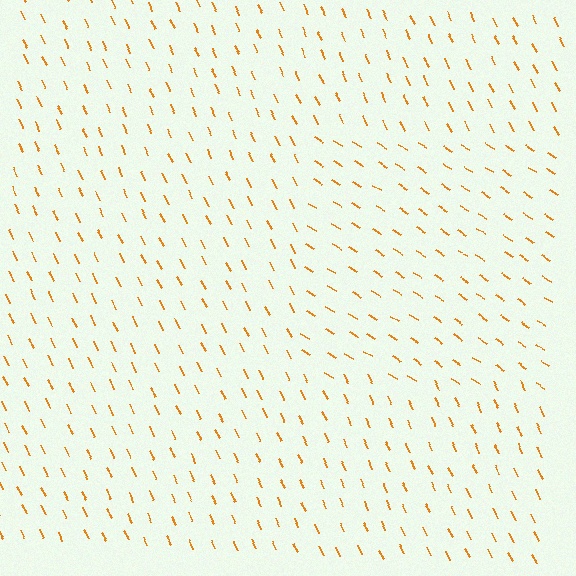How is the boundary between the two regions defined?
The boundary is defined purely by a change in line orientation (approximately 32 degrees difference). All lines are the same color and thickness.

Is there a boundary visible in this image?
Yes, there is a texture boundary formed by a change in line orientation.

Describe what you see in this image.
The image is filled with small orange line segments. A rectangle region in the image has lines oriented differently from the surrounding lines, creating a visible texture boundary.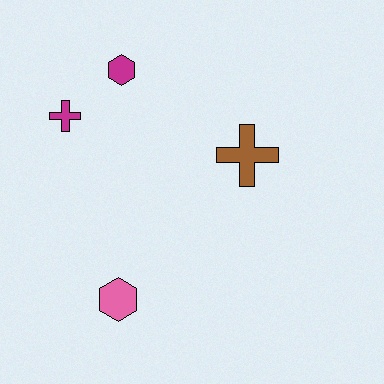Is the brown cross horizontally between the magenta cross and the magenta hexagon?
No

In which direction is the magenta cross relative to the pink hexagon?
The magenta cross is above the pink hexagon.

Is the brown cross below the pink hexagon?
No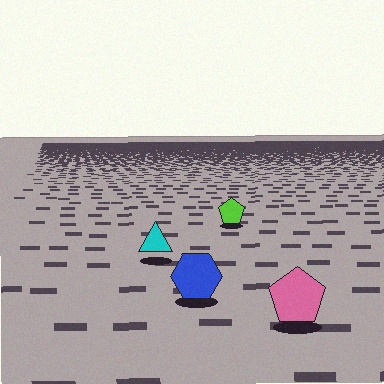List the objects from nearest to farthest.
From nearest to farthest: the pink pentagon, the blue hexagon, the cyan triangle, the lime pentagon.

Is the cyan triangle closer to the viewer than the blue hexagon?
No. The blue hexagon is closer — you can tell from the texture gradient: the ground texture is coarser near it.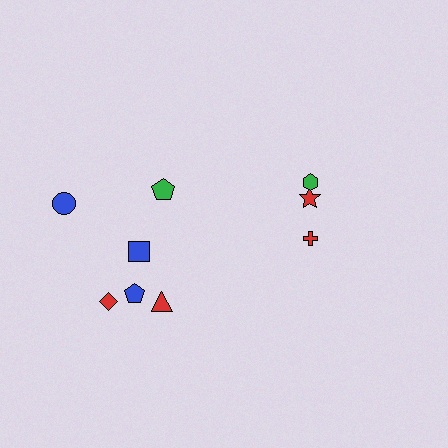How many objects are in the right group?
There are 3 objects.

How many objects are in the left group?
There are 6 objects.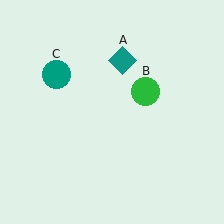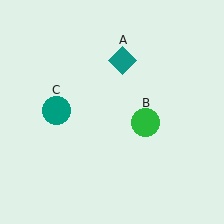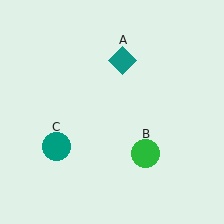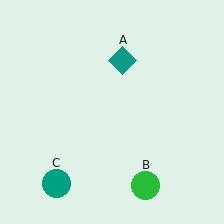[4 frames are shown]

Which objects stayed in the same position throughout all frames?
Teal diamond (object A) remained stationary.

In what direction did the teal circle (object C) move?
The teal circle (object C) moved down.